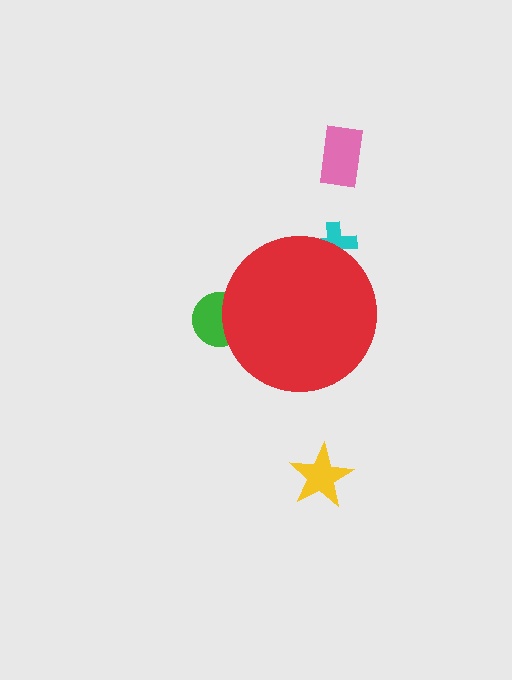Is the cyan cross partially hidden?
Yes, the cyan cross is partially hidden behind the red circle.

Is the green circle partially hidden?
Yes, the green circle is partially hidden behind the red circle.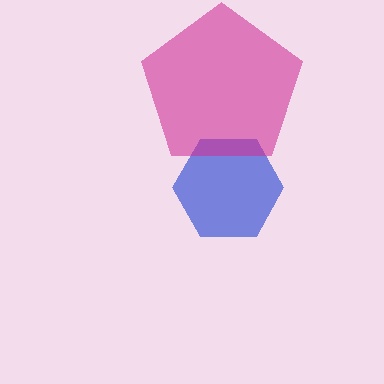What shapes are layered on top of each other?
The layered shapes are: a blue hexagon, a magenta pentagon.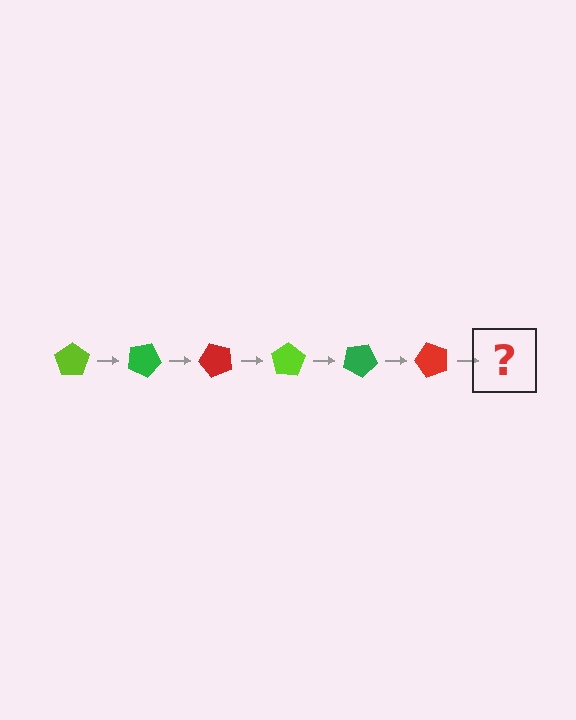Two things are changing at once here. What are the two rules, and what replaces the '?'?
The two rules are that it rotates 25 degrees each step and the color cycles through lime, green, and red. The '?' should be a lime pentagon, rotated 150 degrees from the start.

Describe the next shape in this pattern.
It should be a lime pentagon, rotated 150 degrees from the start.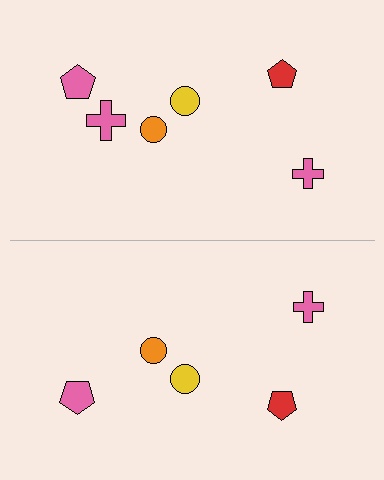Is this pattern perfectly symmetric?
No, the pattern is not perfectly symmetric. A pink cross is missing from the bottom side.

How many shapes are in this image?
There are 11 shapes in this image.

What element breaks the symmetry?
A pink cross is missing from the bottom side.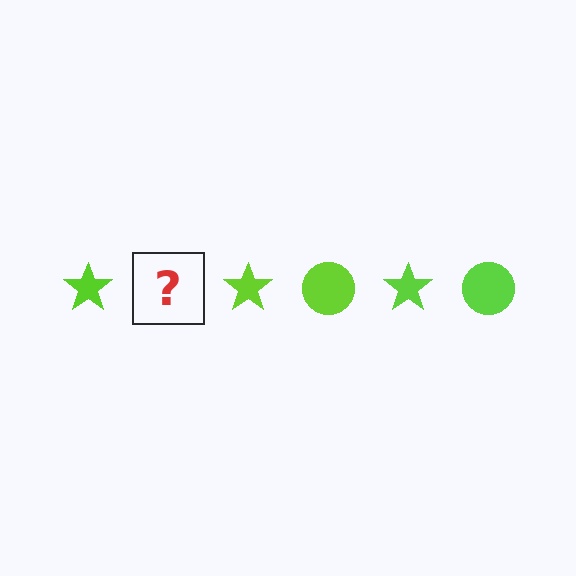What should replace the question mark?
The question mark should be replaced with a lime circle.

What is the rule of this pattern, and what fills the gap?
The rule is that the pattern cycles through star, circle shapes in lime. The gap should be filled with a lime circle.